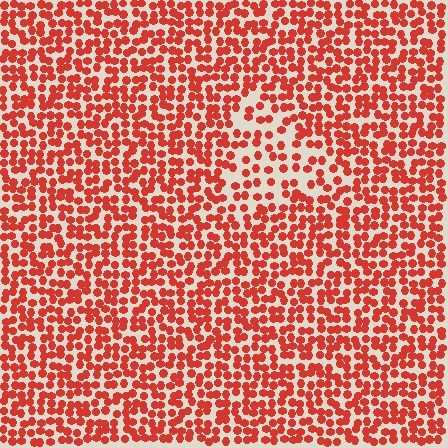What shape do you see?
I see a triangle.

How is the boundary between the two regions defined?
The boundary is defined by a change in element density (approximately 1.9x ratio). All elements are the same color, size, and shape.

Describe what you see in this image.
The image contains small red elements arranged at two different densities. A triangle-shaped region is visible where the elements are less densely packed than the surrounding area.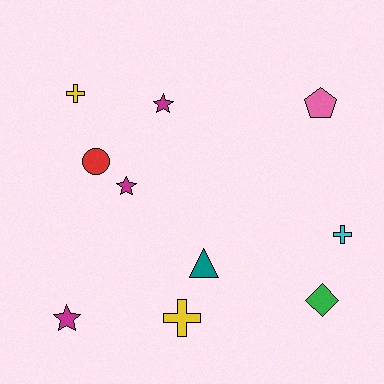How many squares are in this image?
There are no squares.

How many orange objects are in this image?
There are no orange objects.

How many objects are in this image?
There are 10 objects.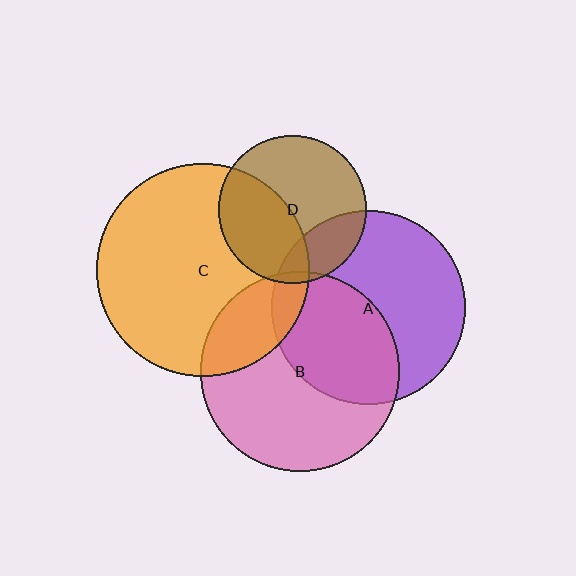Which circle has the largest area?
Circle C (orange).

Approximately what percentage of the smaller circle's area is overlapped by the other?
Approximately 5%.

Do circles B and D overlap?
Yes.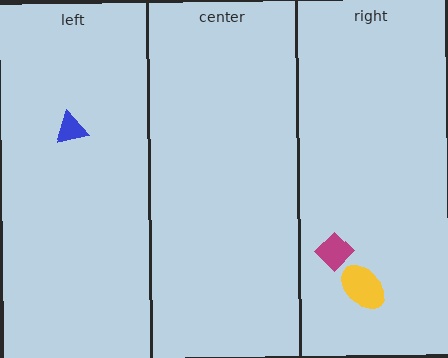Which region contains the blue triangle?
The left region.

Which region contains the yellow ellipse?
The right region.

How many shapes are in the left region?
1.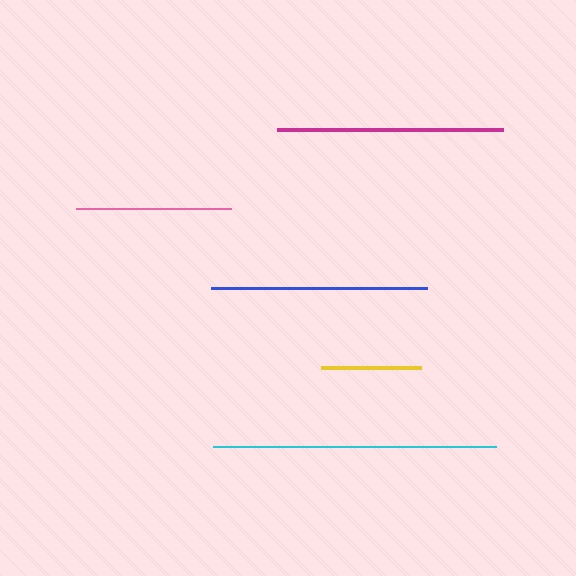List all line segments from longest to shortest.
From longest to shortest: cyan, magenta, blue, pink, yellow.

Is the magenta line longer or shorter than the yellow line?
The magenta line is longer than the yellow line.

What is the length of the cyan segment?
The cyan segment is approximately 283 pixels long.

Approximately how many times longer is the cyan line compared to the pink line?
The cyan line is approximately 1.8 times the length of the pink line.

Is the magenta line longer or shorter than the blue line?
The magenta line is longer than the blue line.